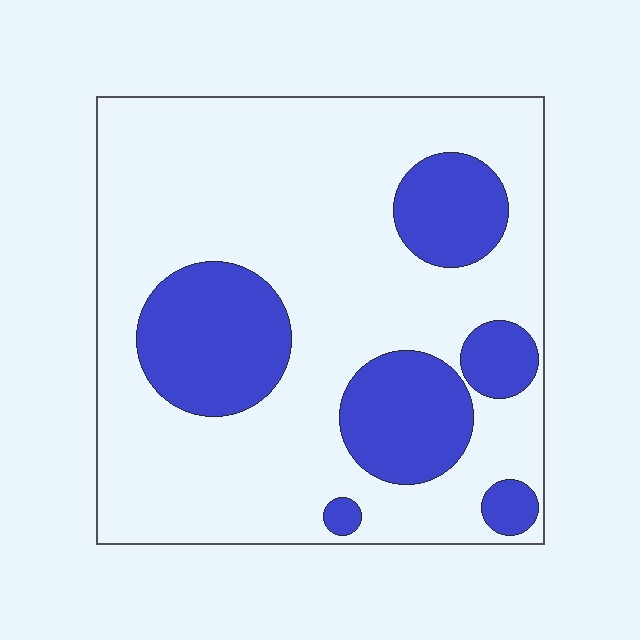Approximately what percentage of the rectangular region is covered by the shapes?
Approximately 25%.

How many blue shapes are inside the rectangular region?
6.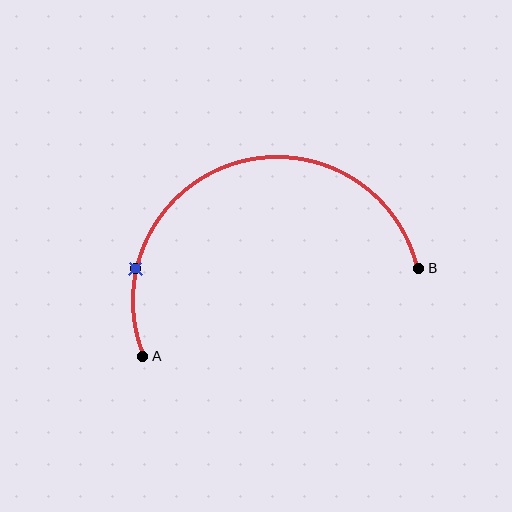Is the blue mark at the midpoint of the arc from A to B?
No. The blue mark lies on the arc but is closer to endpoint A. The arc midpoint would be at the point on the curve equidistant along the arc from both A and B.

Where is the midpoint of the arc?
The arc midpoint is the point on the curve farthest from the straight line joining A and B. It sits above that line.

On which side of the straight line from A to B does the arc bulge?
The arc bulges above the straight line connecting A and B.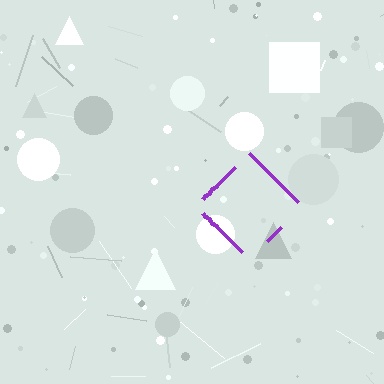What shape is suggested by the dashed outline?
The dashed outline suggests a diamond.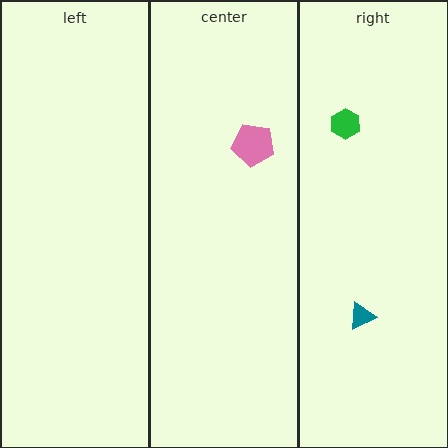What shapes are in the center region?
The pink pentagon.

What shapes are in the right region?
The teal triangle, the green hexagon.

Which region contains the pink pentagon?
The center region.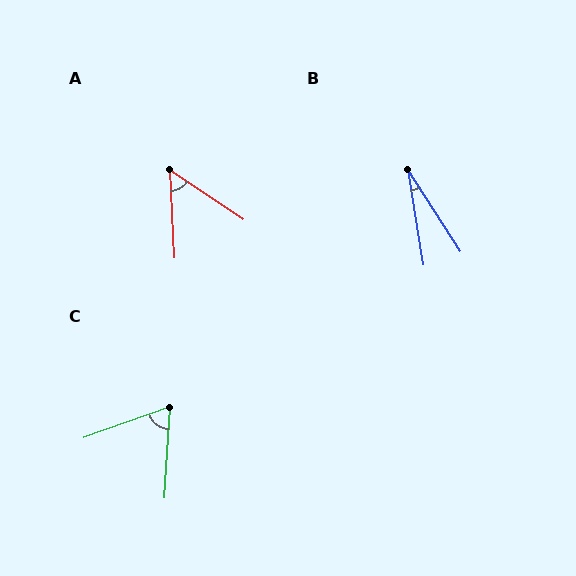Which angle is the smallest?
B, at approximately 24 degrees.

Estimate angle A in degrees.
Approximately 53 degrees.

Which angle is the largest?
C, at approximately 67 degrees.